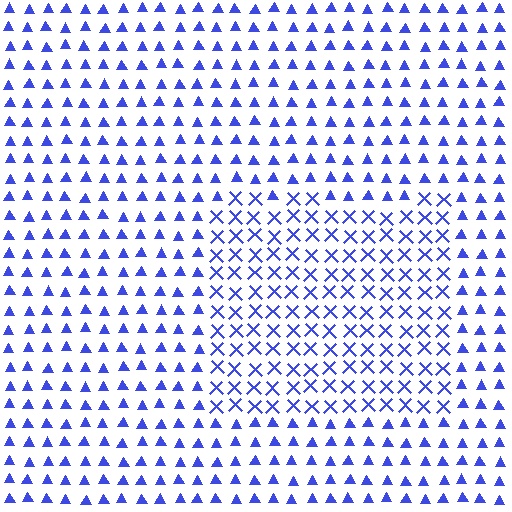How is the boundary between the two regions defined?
The boundary is defined by a change in element shape: X marks inside vs. triangles outside. All elements share the same color and spacing.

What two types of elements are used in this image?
The image uses X marks inside the rectangle region and triangles outside it.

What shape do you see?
I see a rectangle.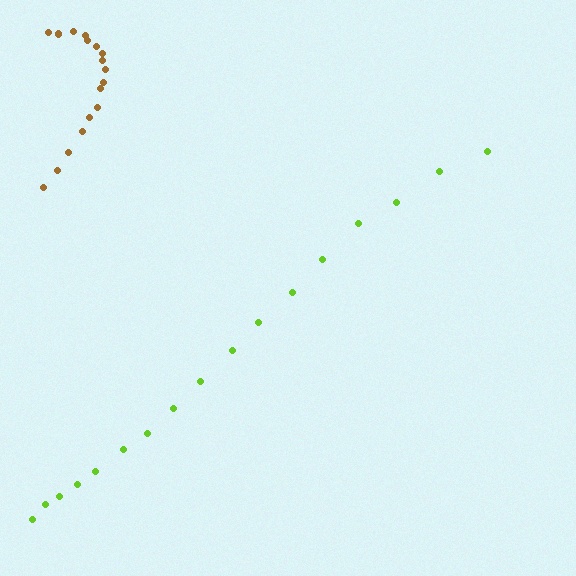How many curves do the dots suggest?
There are 2 distinct paths.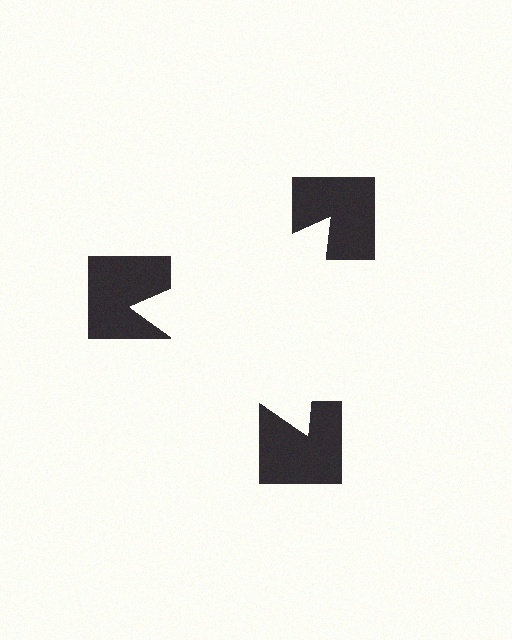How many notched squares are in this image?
There are 3 — one at each vertex of the illusory triangle.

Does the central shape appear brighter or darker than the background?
It typically appears slightly brighter than the background, even though no actual brightness change is drawn.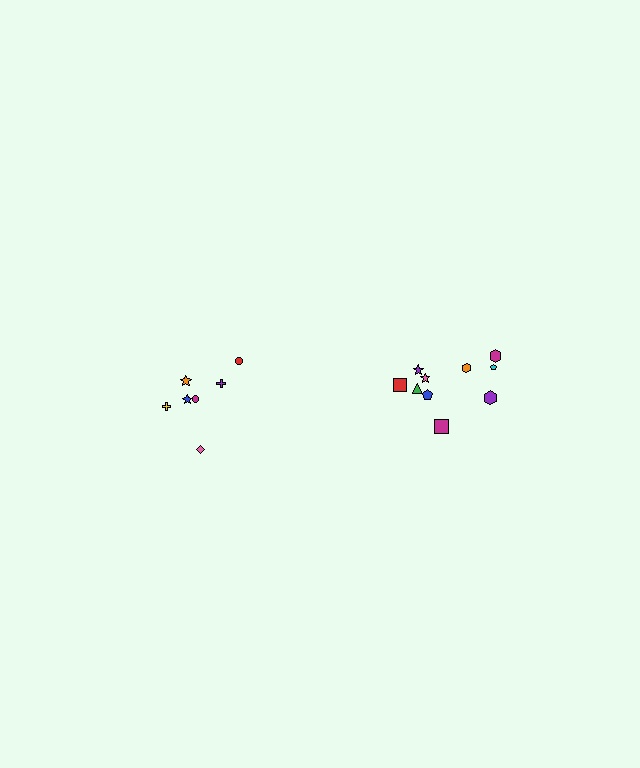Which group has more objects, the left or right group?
The right group.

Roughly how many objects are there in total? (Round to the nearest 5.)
Roughly 15 objects in total.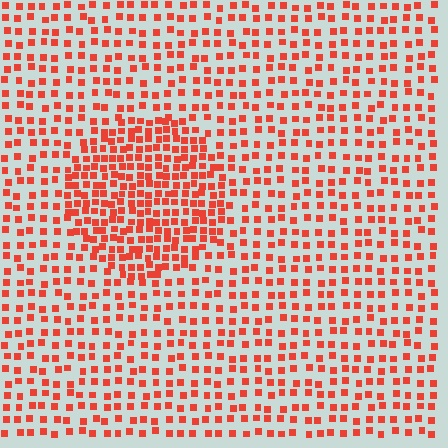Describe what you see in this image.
The image contains small red elements arranged at two different densities. A circle-shaped region is visible where the elements are more densely packed than the surrounding area.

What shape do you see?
I see a circle.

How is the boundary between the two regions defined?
The boundary is defined by a change in element density (approximately 1.9x ratio). All elements are the same color, size, and shape.